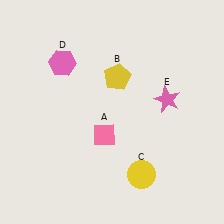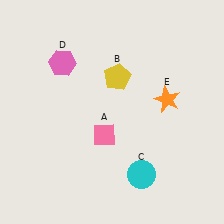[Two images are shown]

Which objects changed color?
C changed from yellow to cyan. E changed from pink to orange.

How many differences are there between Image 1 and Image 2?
There are 2 differences between the two images.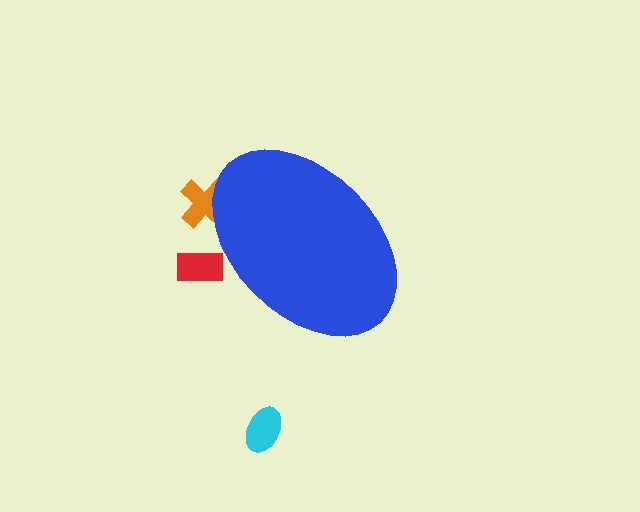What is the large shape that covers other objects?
A blue ellipse.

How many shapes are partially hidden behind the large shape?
2 shapes are partially hidden.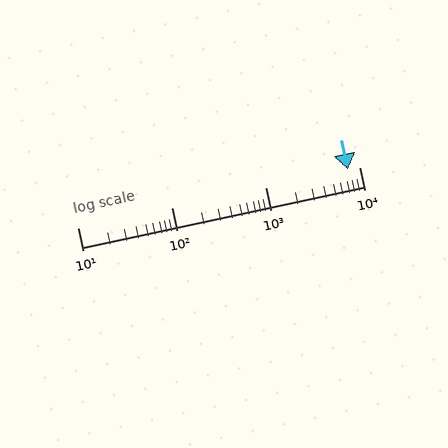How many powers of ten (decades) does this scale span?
The scale spans 3 decades, from 10 to 10000.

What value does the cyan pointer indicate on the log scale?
The pointer indicates approximately 7600.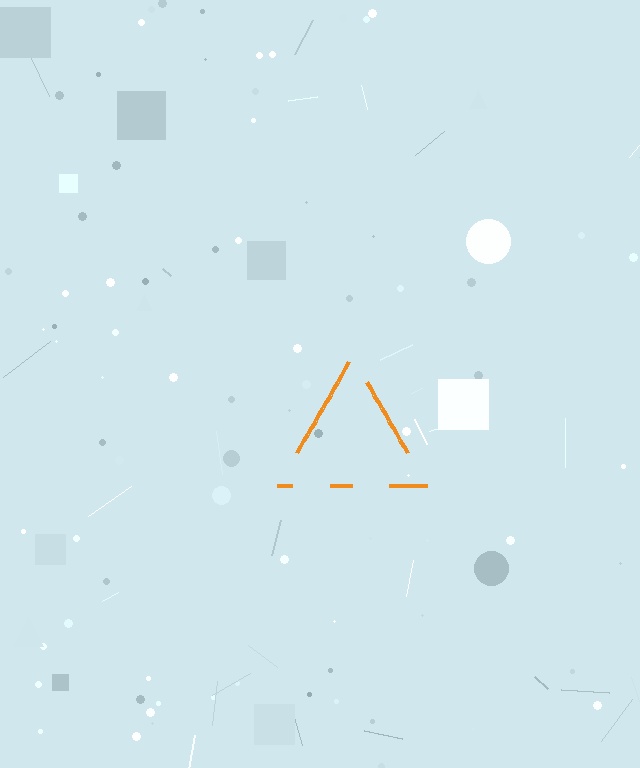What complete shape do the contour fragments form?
The contour fragments form a triangle.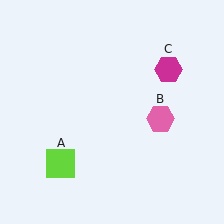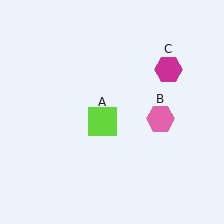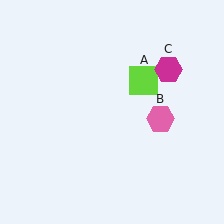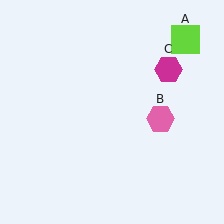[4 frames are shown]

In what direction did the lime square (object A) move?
The lime square (object A) moved up and to the right.